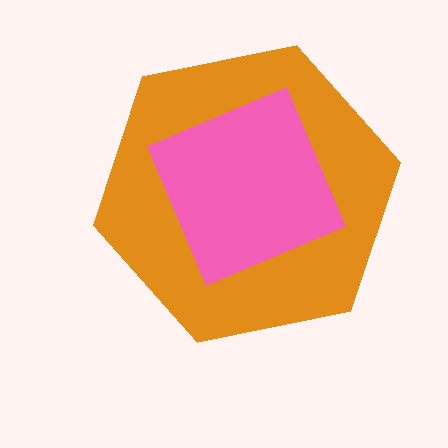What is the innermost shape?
The pink diamond.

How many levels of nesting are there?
2.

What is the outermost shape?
The orange hexagon.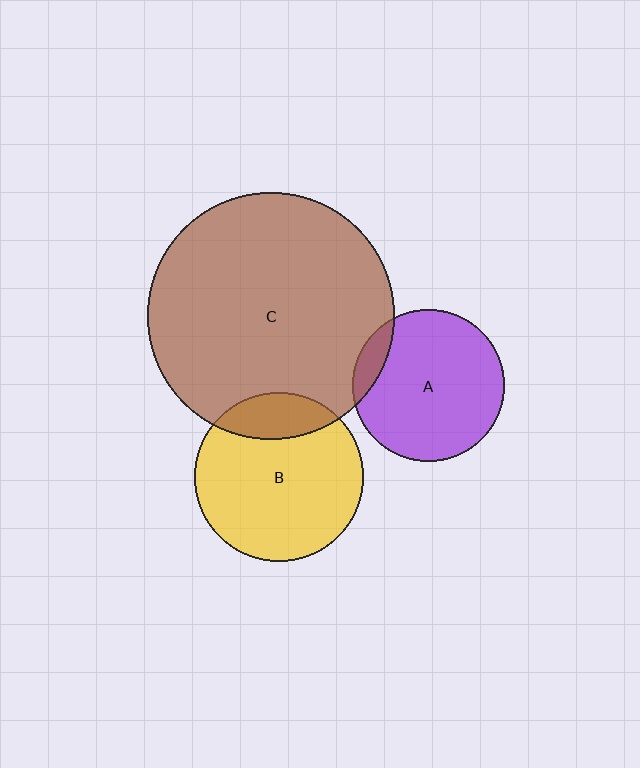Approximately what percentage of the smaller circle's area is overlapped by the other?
Approximately 10%.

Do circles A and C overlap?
Yes.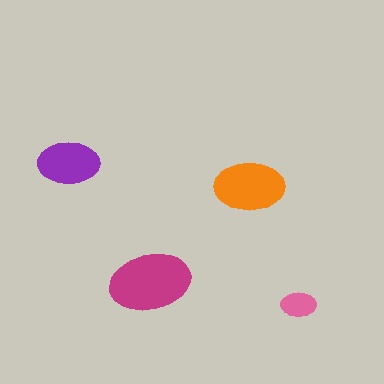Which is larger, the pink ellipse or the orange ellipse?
The orange one.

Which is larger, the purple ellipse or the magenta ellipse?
The magenta one.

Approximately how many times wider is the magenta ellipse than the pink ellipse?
About 2.5 times wider.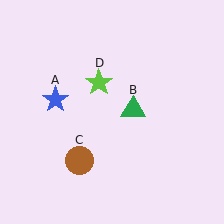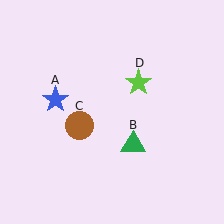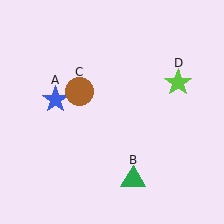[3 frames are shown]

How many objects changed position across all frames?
3 objects changed position: green triangle (object B), brown circle (object C), lime star (object D).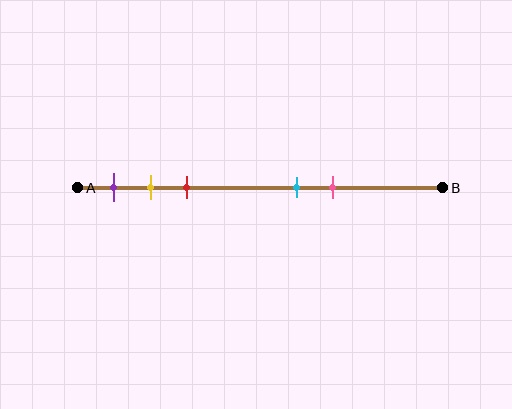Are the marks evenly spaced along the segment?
No, the marks are not evenly spaced.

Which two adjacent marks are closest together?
The yellow and red marks are the closest adjacent pair.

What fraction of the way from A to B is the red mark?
The red mark is approximately 30% (0.3) of the way from A to B.